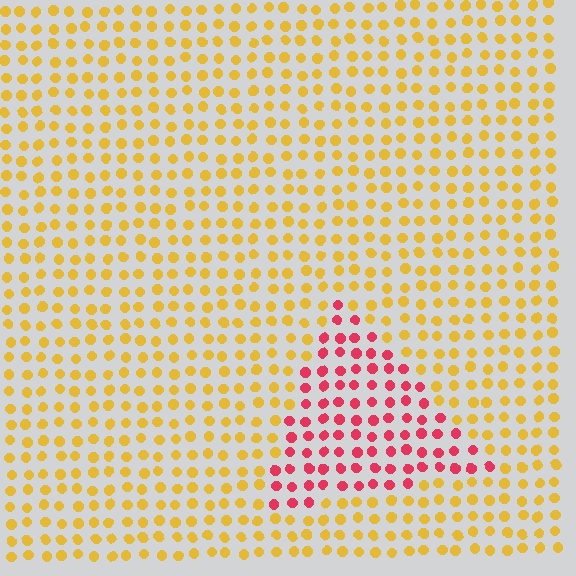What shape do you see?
I see a triangle.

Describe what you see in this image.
The image is filled with small yellow elements in a uniform arrangement. A triangle-shaped region is visible where the elements are tinted to a slightly different hue, forming a subtle color boundary.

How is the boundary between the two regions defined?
The boundary is defined purely by a slight shift in hue (about 59 degrees). Spacing, size, and orientation are identical on both sides.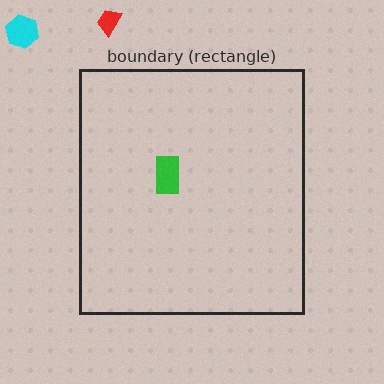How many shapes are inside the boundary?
1 inside, 2 outside.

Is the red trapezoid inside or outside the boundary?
Outside.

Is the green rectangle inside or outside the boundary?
Inside.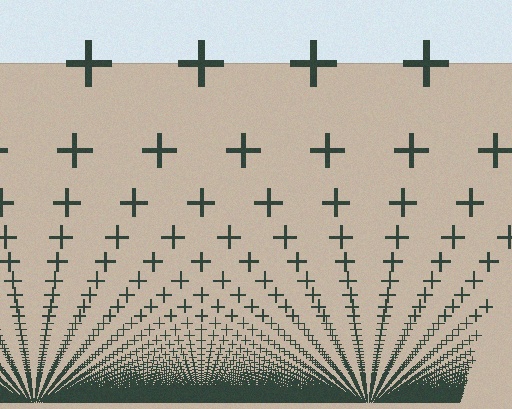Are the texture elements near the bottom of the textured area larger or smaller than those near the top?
Smaller. The gradient is inverted — elements near the bottom are smaller and denser.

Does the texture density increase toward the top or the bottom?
Density increases toward the bottom.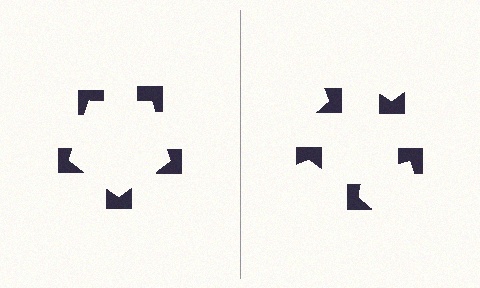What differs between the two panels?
The notched squares are positioned identically on both sides; only the wedge orientations differ. On the left they align to a pentagon; on the right they are misaligned.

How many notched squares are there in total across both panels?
10 — 5 on each side.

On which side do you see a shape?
An illusory pentagon appears on the left side. On the right side the wedge cuts are rotated, so no coherent shape forms.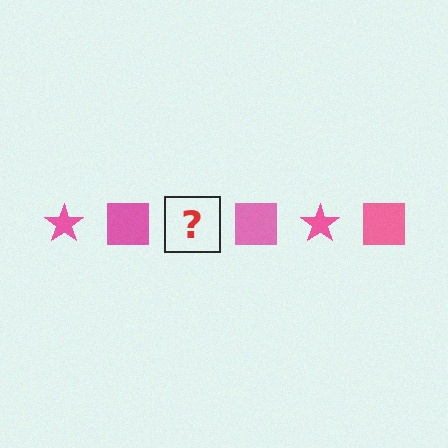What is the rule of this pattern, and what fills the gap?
The rule is that the pattern cycles through star, square shapes in pink. The gap should be filled with a pink star.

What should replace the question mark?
The question mark should be replaced with a pink star.